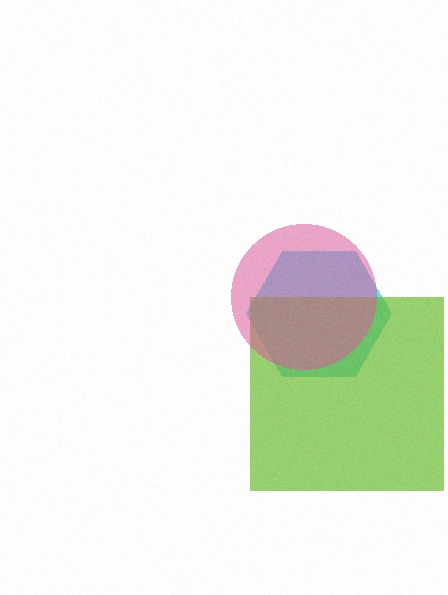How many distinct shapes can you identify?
There are 3 distinct shapes: a cyan hexagon, a lime square, a pink circle.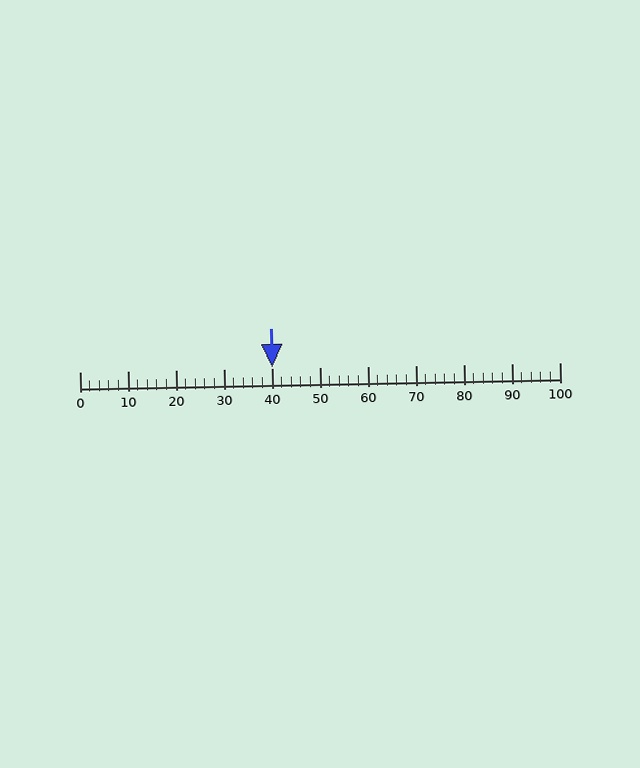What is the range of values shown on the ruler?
The ruler shows values from 0 to 100.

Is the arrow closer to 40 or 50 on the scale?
The arrow is closer to 40.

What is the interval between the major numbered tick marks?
The major tick marks are spaced 10 units apart.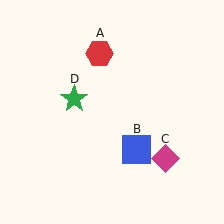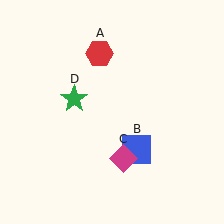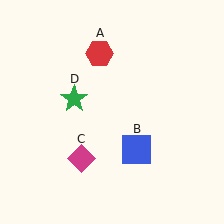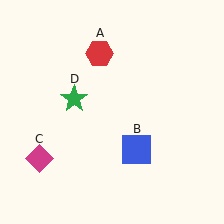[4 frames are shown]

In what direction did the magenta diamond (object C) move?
The magenta diamond (object C) moved left.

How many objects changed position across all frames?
1 object changed position: magenta diamond (object C).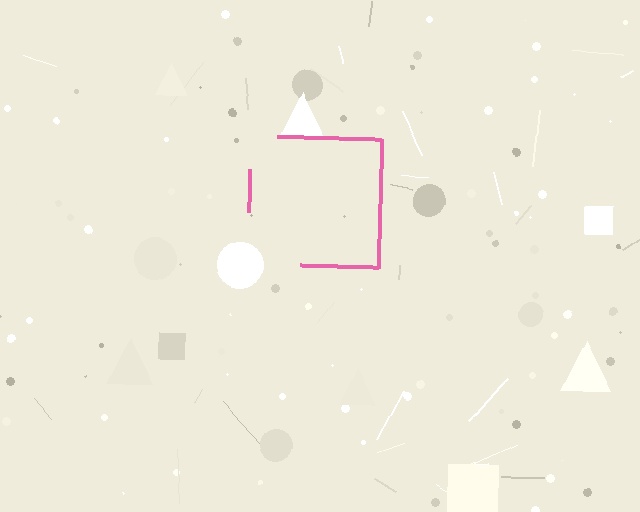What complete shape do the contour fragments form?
The contour fragments form a square.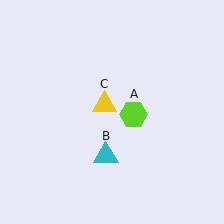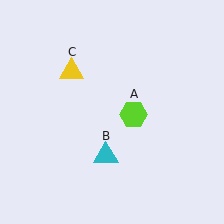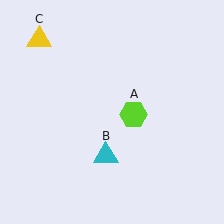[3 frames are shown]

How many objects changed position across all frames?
1 object changed position: yellow triangle (object C).